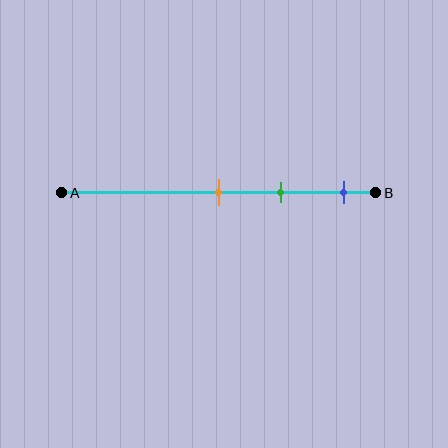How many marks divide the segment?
There are 3 marks dividing the segment.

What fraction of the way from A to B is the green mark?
The green mark is approximately 70% (0.7) of the way from A to B.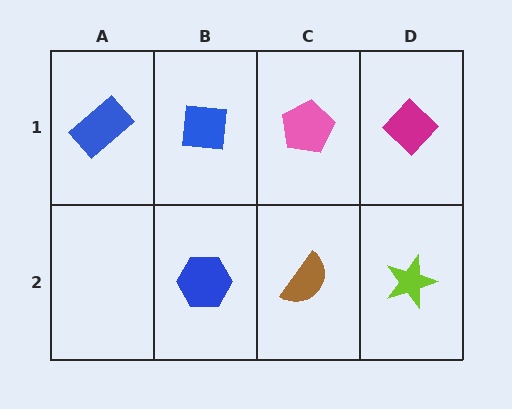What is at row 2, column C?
A brown semicircle.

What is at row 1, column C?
A pink pentagon.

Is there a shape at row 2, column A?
No, that cell is empty.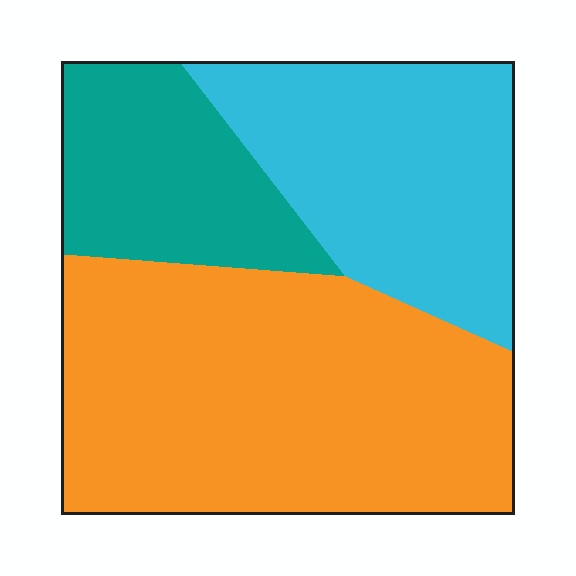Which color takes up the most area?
Orange, at roughly 50%.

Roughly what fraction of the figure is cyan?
Cyan covers about 30% of the figure.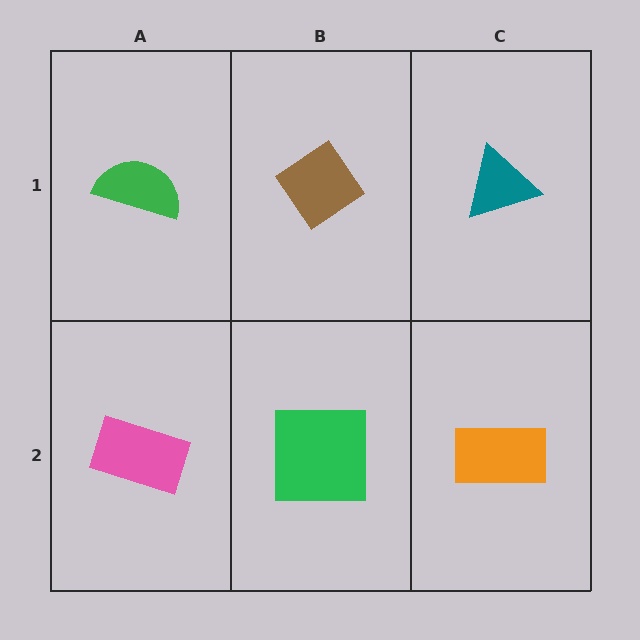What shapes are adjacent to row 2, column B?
A brown diamond (row 1, column B), a pink rectangle (row 2, column A), an orange rectangle (row 2, column C).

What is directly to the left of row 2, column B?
A pink rectangle.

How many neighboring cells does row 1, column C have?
2.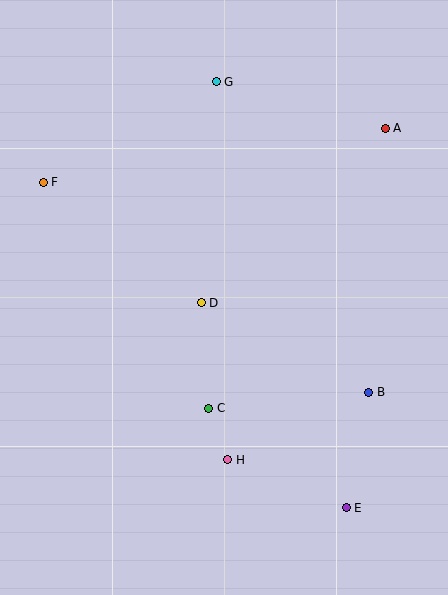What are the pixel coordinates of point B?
Point B is at (369, 392).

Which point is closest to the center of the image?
Point D at (201, 303) is closest to the center.